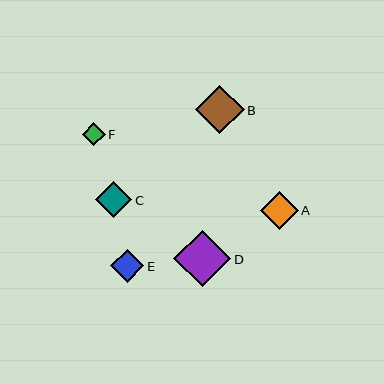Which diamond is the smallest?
Diamond F is the smallest with a size of approximately 23 pixels.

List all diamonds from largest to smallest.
From largest to smallest: D, B, A, C, E, F.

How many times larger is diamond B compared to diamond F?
Diamond B is approximately 2.1 times the size of diamond F.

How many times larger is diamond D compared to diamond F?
Diamond D is approximately 2.4 times the size of diamond F.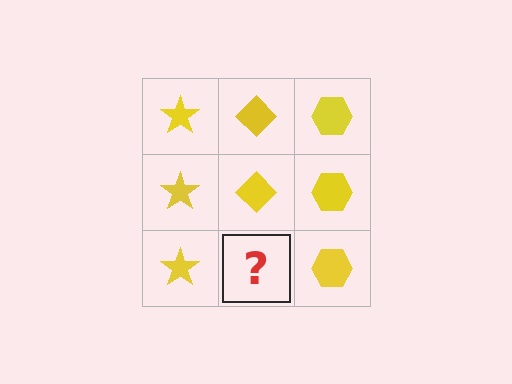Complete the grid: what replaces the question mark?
The question mark should be replaced with a yellow diamond.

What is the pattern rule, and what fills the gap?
The rule is that each column has a consistent shape. The gap should be filled with a yellow diamond.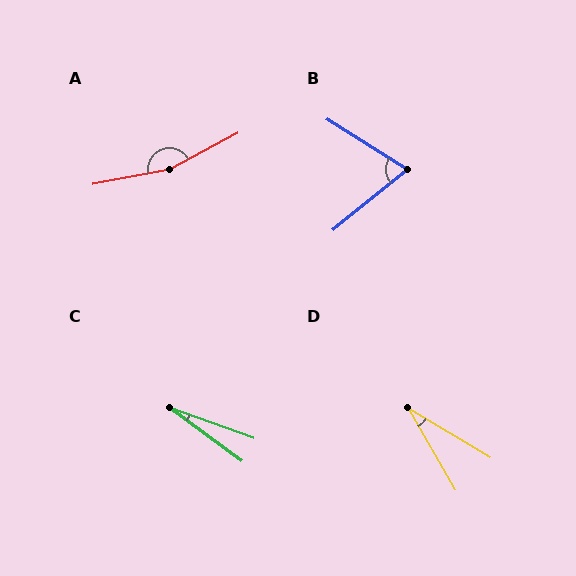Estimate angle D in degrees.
Approximately 29 degrees.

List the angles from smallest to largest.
C (17°), D (29°), B (71°), A (162°).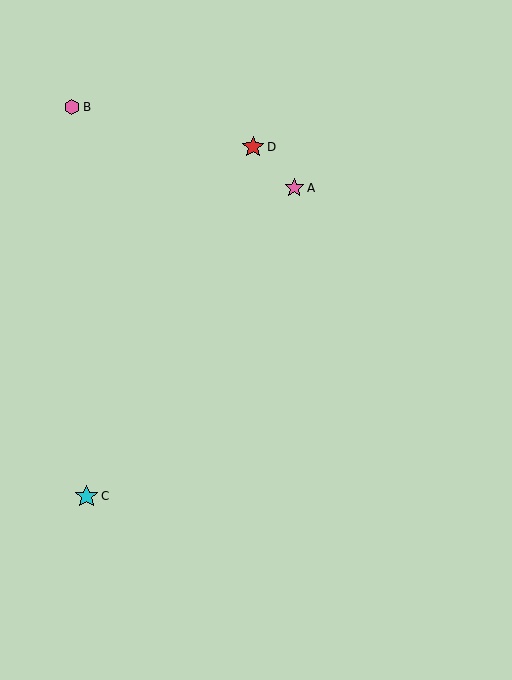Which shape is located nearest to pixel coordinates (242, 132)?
The red star (labeled D) at (253, 147) is nearest to that location.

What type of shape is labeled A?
Shape A is a pink star.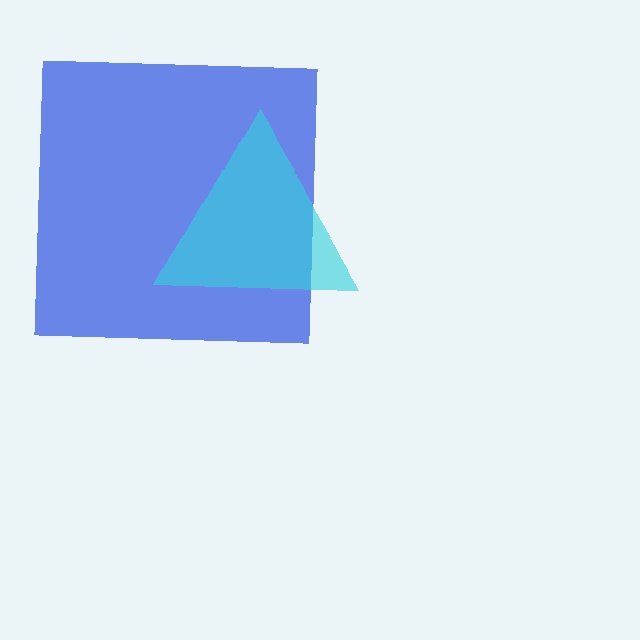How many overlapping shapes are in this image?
There are 2 overlapping shapes in the image.